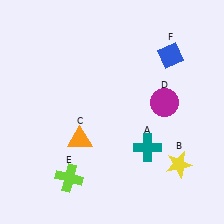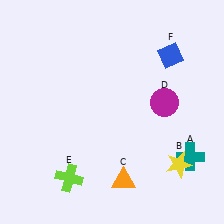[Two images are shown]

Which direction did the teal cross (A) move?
The teal cross (A) moved right.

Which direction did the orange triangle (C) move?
The orange triangle (C) moved right.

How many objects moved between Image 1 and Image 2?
2 objects moved between the two images.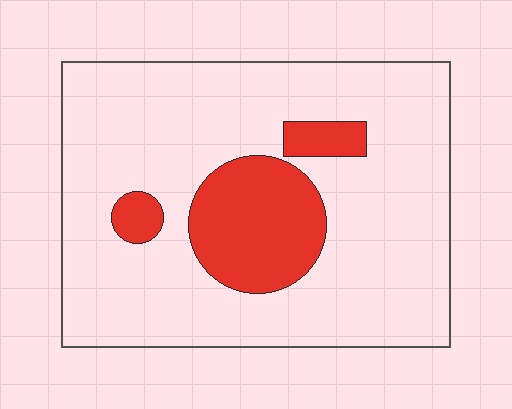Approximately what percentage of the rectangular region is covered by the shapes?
Approximately 20%.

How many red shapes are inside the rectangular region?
3.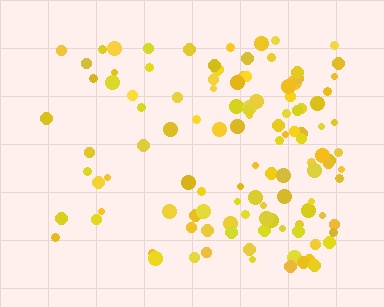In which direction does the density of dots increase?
From left to right, with the right side densest.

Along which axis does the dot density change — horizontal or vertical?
Horizontal.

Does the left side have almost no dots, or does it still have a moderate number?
Still a moderate number, just noticeably fewer than the right.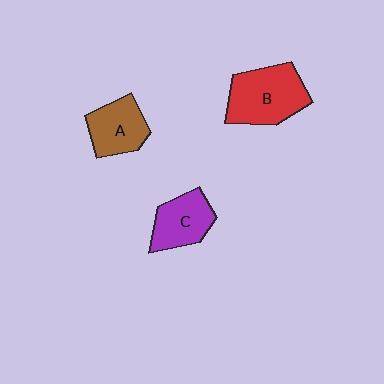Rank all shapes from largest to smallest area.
From largest to smallest: B (red), A (brown), C (purple).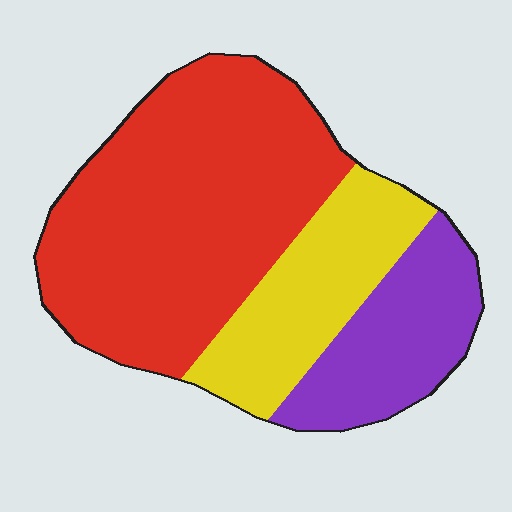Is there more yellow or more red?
Red.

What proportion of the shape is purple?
Purple covers 21% of the shape.